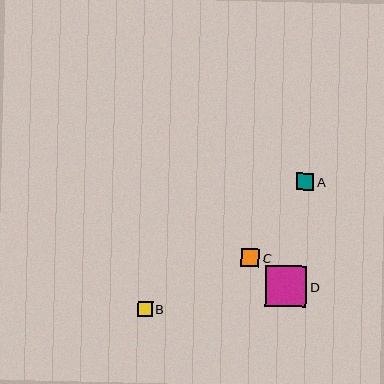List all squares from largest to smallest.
From largest to smallest: D, C, A, B.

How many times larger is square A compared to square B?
Square A is approximately 1.1 times the size of square B.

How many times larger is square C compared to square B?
Square C is approximately 1.2 times the size of square B.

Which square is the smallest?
Square B is the smallest with a size of approximately 15 pixels.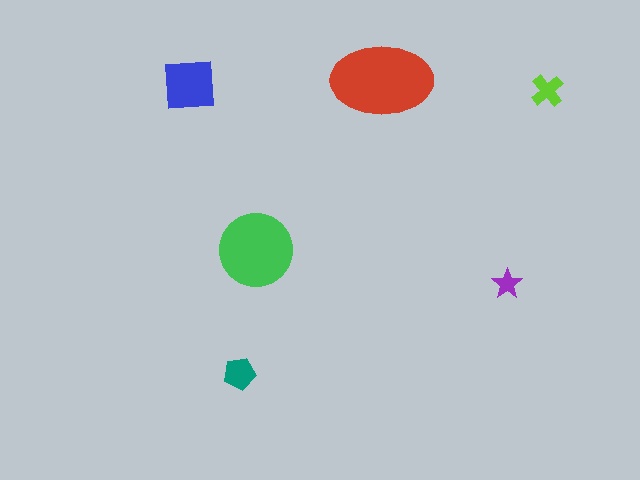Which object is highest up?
The red ellipse is topmost.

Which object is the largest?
The red ellipse.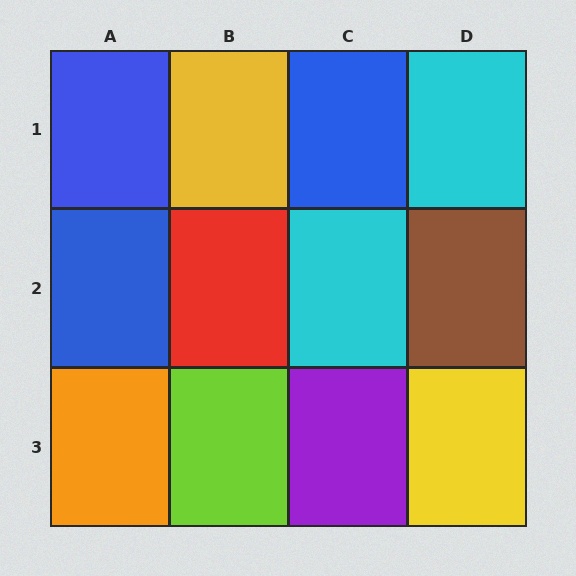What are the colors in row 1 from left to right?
Blue, yellow, blue, cyan.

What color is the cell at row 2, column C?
Cyan.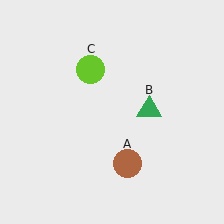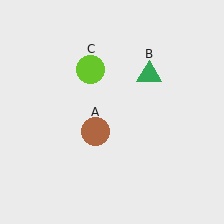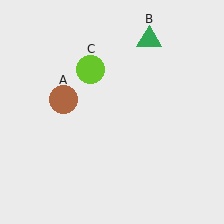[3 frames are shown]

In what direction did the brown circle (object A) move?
The brown circle (object A) moved up and to the left.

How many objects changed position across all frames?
2 objects changed position: brown circle (object A), green triangle (object B).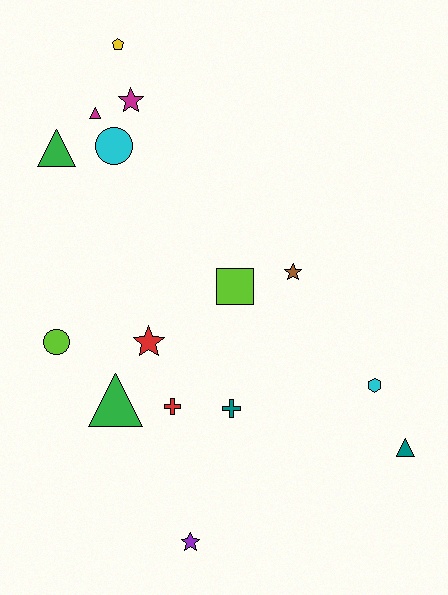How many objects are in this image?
There are 15 objects.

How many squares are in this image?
There is 1 square.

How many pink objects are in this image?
There are no pink objects.